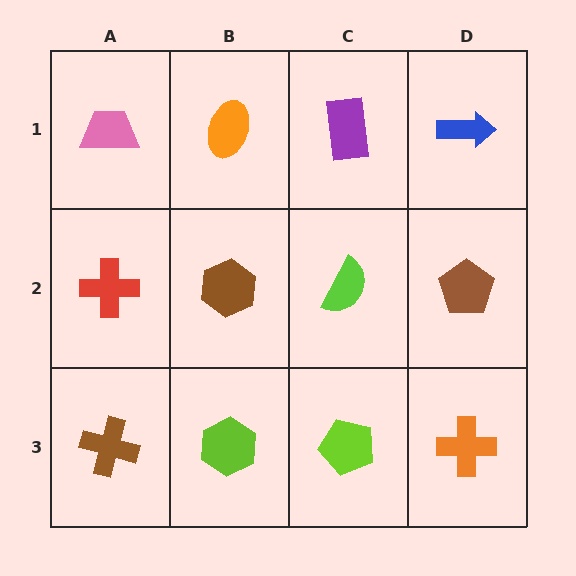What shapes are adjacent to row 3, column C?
A lime semicircle (row 2, column C), a lime hexagon (row 3, column B), an orange cross (row 3, column D).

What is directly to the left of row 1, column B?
A pink trapezoid.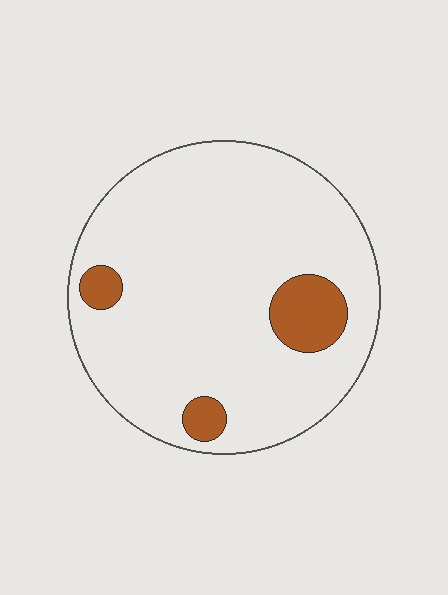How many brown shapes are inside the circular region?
3.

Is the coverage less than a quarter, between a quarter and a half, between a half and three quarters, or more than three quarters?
Less than a quarter.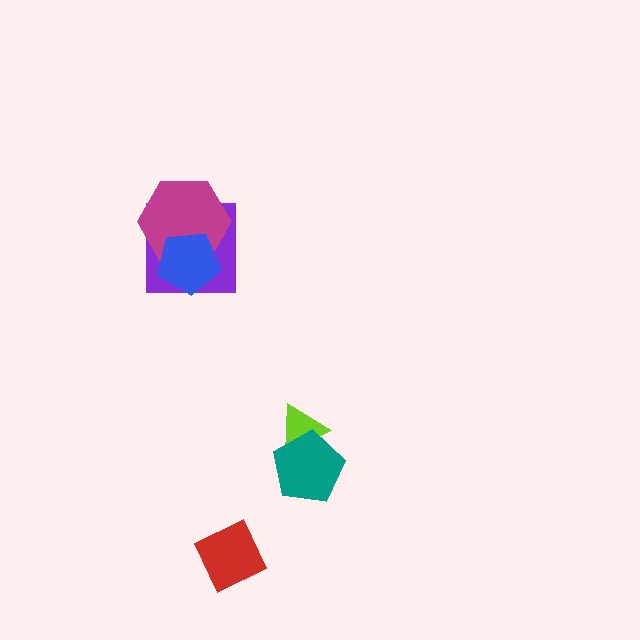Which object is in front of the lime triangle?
The teal pentagon is in front of the lime triangle.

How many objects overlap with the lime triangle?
1 object overlaps with the lime triangle.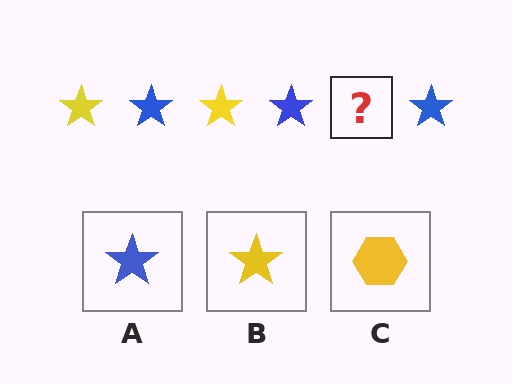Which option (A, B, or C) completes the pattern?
B.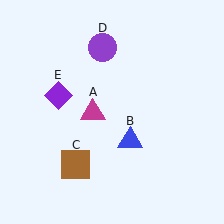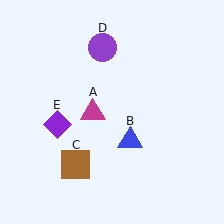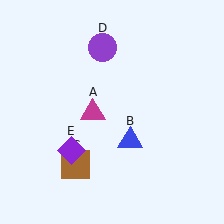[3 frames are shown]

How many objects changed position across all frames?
1 object changed position: purple diamond (object E).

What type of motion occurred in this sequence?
The purple diamond (object E) rotated counterclockwise around the center of the scene.